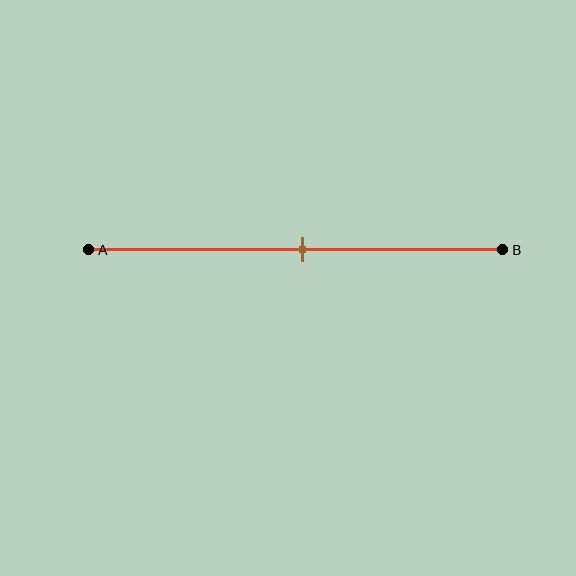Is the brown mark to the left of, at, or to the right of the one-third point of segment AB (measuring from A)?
The brown mark is to the right of the one-third point of segment AB.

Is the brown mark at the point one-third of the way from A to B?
No, the mark is at about 50% from A, not at the 33% one-third point.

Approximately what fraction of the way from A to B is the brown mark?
The brown mark is approximately 50% of the way from A to B.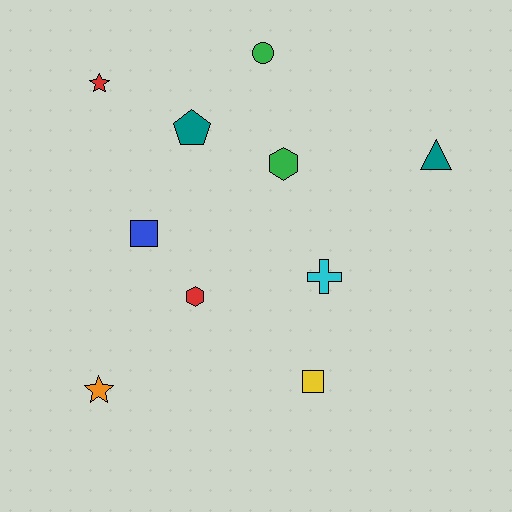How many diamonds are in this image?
There are no diamonds.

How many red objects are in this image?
There are 2 red objects.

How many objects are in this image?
There are 10 objects.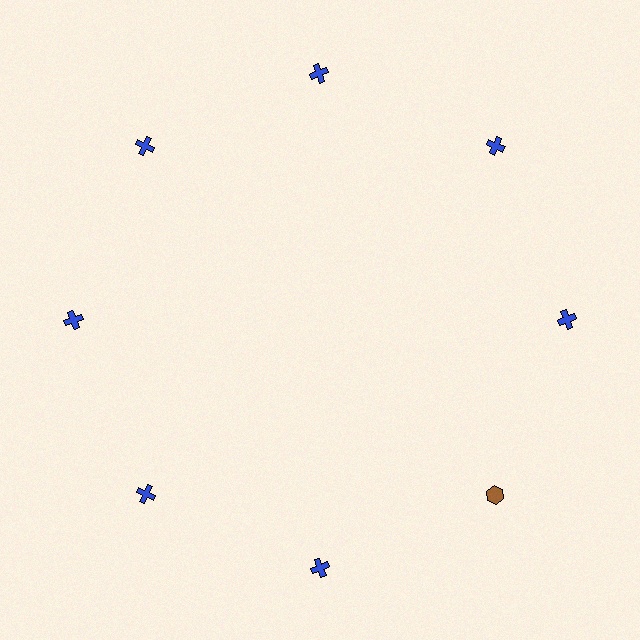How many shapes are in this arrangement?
There are 8 shapes arranged in a ring pattern.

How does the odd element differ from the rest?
It differs in both color (brown instead of blue) and shape (hexagon instead of cross).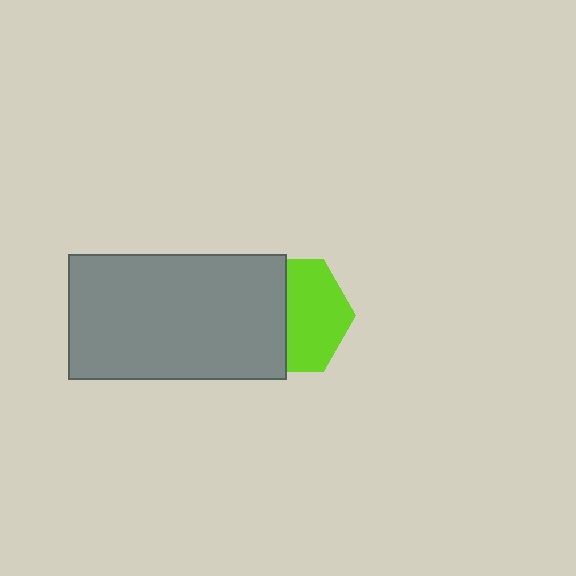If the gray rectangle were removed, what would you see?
You would see the complete lime hexagon.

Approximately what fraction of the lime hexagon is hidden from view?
Roughly 46% of the lime hexagon is hidden behind the gray rectangle.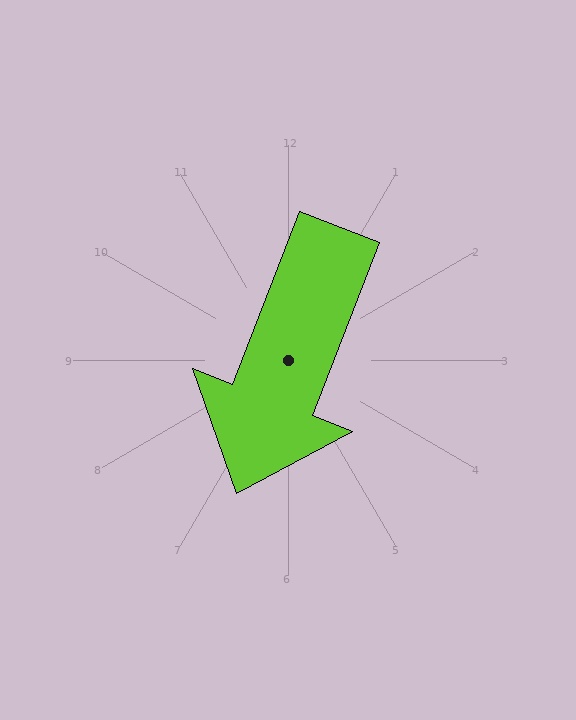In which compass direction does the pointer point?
South.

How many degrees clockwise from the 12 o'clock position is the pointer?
Approximately 201 degrees.